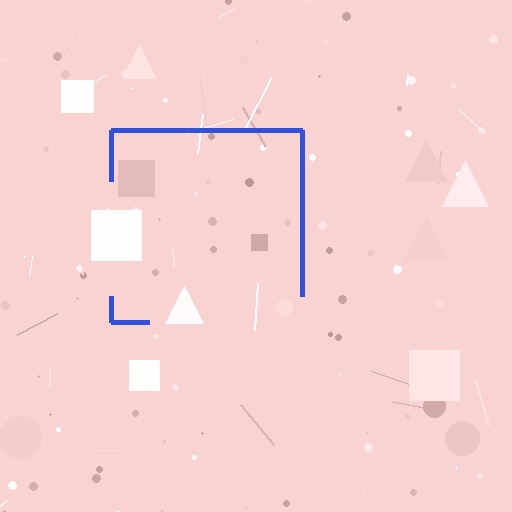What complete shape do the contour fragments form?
The contour fragments form a square.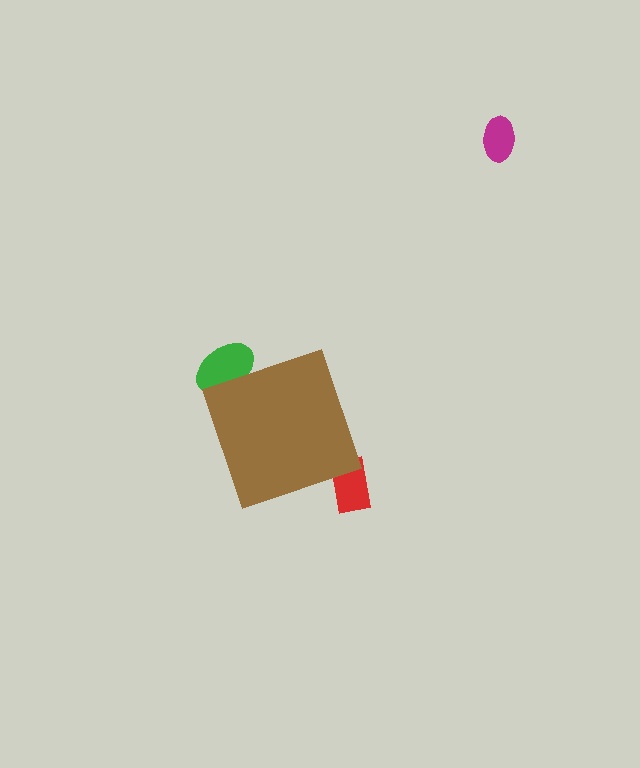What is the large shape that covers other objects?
A brown diamond.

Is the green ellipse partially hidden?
Yes, the green ellipse is partially hidden behind the brown diamond.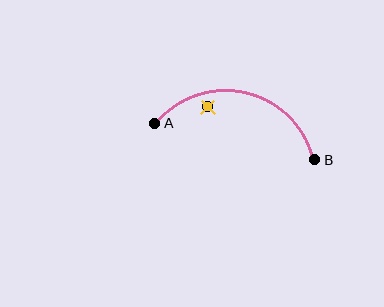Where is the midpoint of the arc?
The arc midpoint is the point on the curve farthest from the straight line joining A and B. It sits above that line.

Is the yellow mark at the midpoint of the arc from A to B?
No — the yellow mark does not lie on the arc at all. It sits slightly inside the curve.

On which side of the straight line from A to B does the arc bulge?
The arc bulges above the straight line connecting A and B.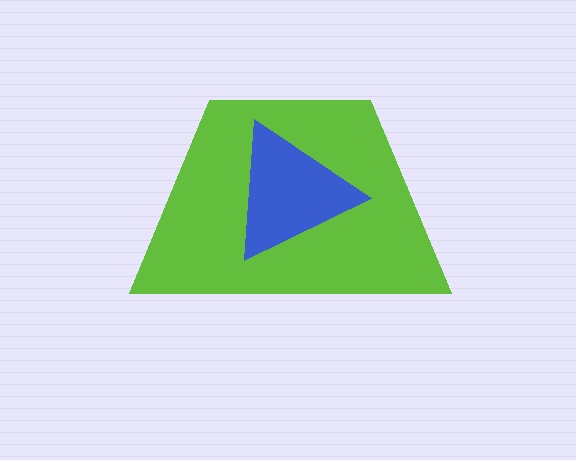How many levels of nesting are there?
2.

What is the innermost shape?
The blue triangle.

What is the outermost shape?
The lime trapezoid.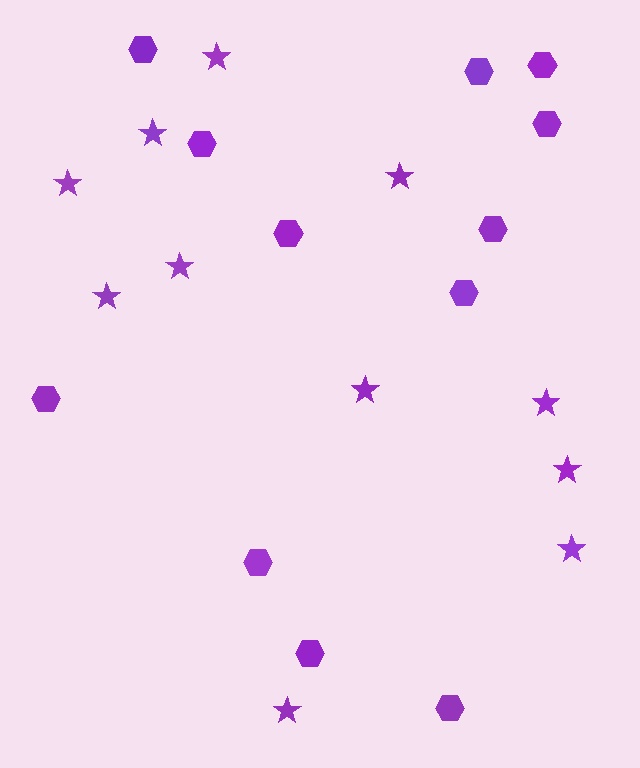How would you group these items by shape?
There are 2 groups: one group of stars (11) and one group of hexagons (12).